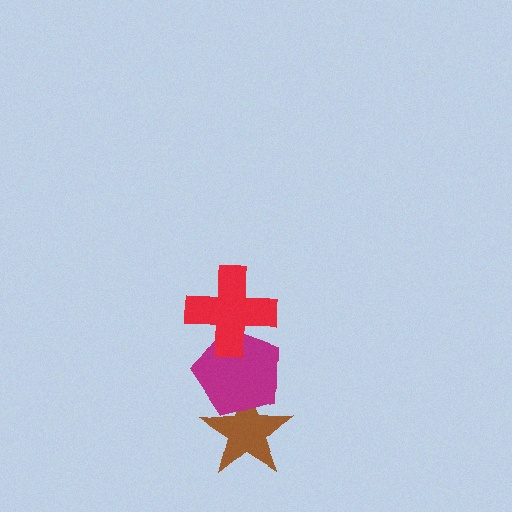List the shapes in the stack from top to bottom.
From top to bottom: the red cross, the magenta pentagon, the brown star.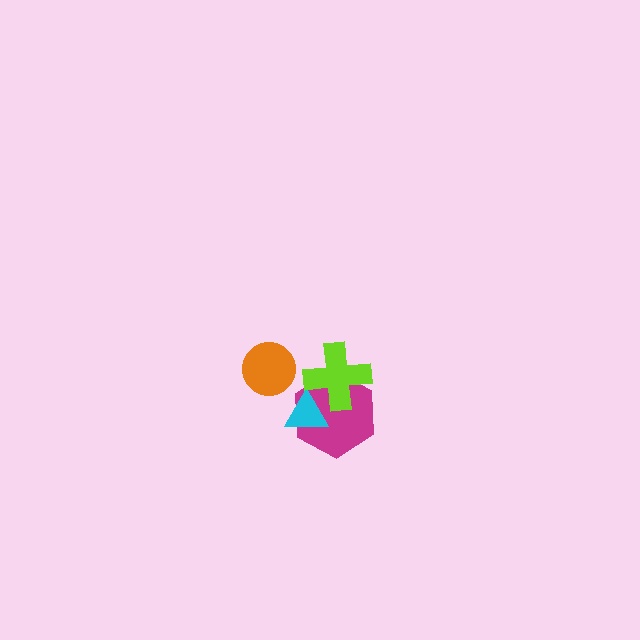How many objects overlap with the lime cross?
2 objects overlap with the lime cross.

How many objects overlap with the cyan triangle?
2 objects overlap with the cyan triangle.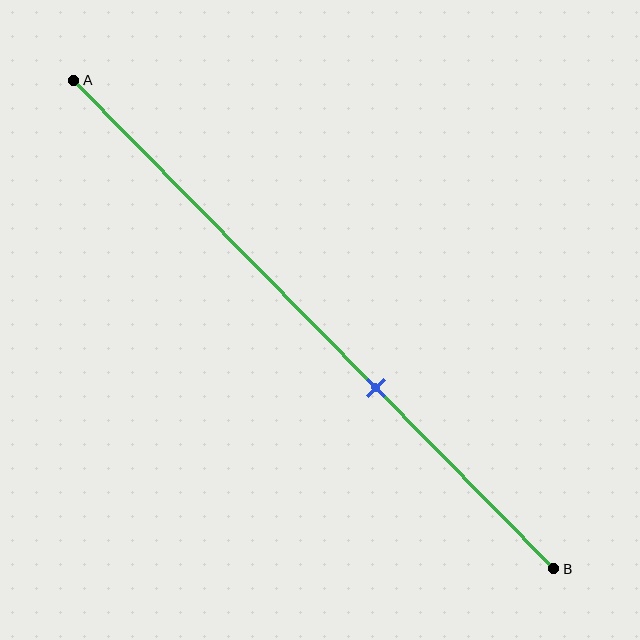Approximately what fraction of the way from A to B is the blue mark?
The blue mark is approximately 65% of the way from A to B.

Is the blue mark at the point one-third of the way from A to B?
No, the mark is at about 65% from A, not at the 33% one-third point.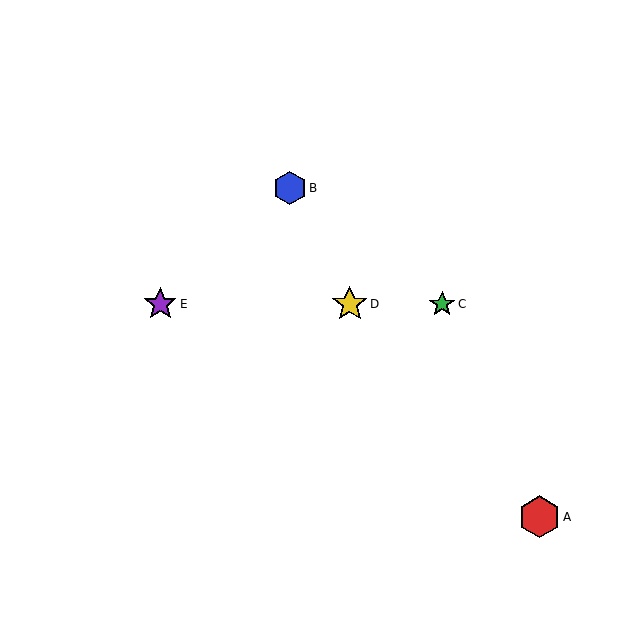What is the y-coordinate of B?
Object B is at y≈188.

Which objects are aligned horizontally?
Objects C, D, E are aligned horizontally.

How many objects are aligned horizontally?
3 objects (C, D, E) are aligned horizontally.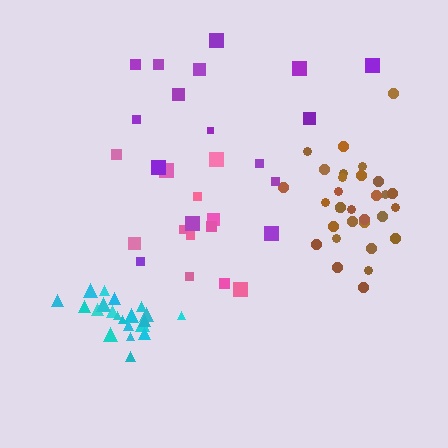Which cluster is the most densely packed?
Cyan.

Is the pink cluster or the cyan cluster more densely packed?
Cyan.